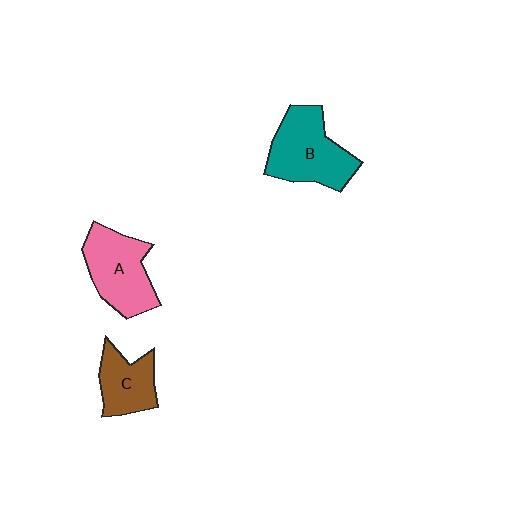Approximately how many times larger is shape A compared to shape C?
Approximately 1.4 times.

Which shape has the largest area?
Shape B (teal).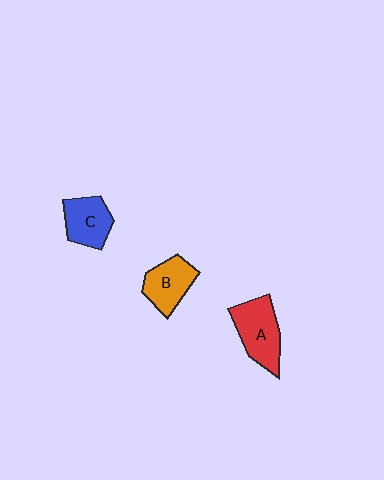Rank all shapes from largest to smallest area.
From largest to smallest: A (red), B (orange), C (blue).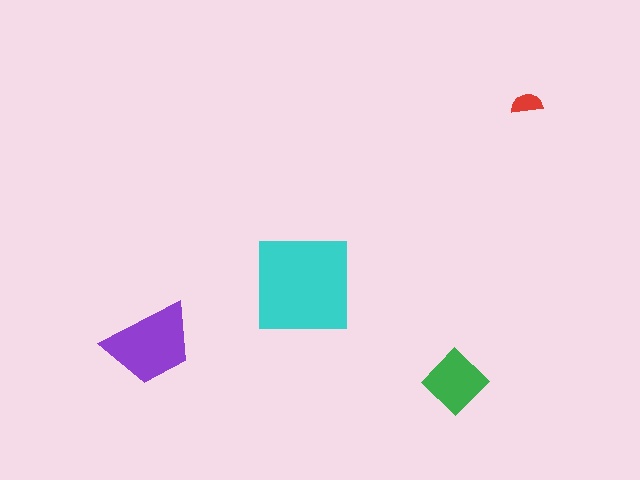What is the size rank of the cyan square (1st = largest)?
1st.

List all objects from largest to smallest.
The cyan square, the purple trapezoid, the green diamond, the red semicircle.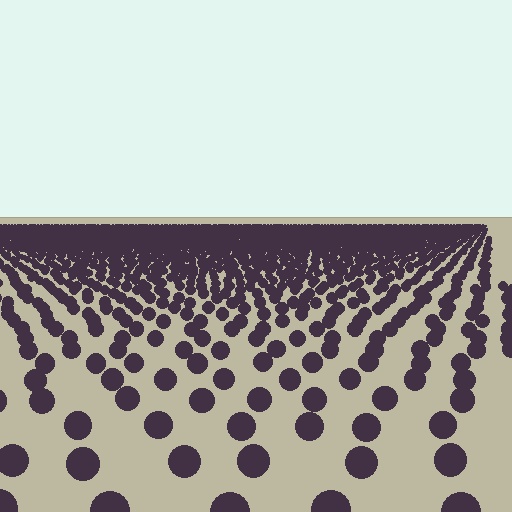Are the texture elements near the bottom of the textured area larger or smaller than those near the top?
Larger. Near the bottom, elements are closer to the viewer and appear at a bigger on-screen size.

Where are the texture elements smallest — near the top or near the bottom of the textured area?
Near the top.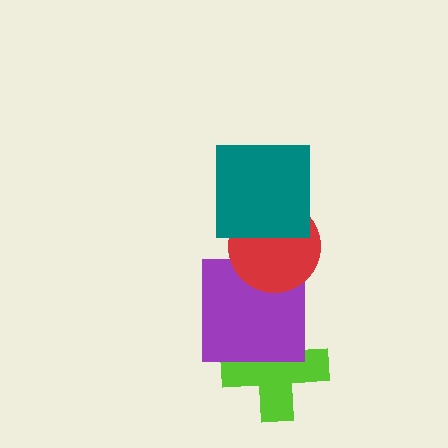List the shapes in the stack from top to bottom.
From top to bottom: the teal square, the red circle, the purple square, the lime cross.